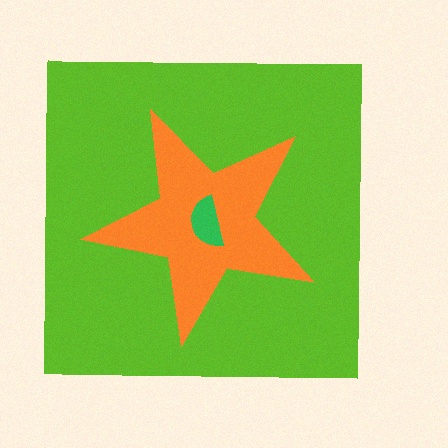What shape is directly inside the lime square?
The orange star.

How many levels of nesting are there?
3.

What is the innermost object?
The green semicircle.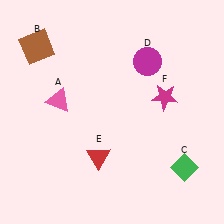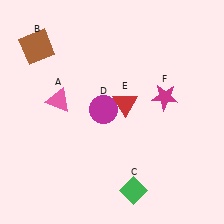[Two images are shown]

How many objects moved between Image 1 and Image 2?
3 objects moved between the two images.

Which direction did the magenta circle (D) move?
The magenta circle (D) moved down.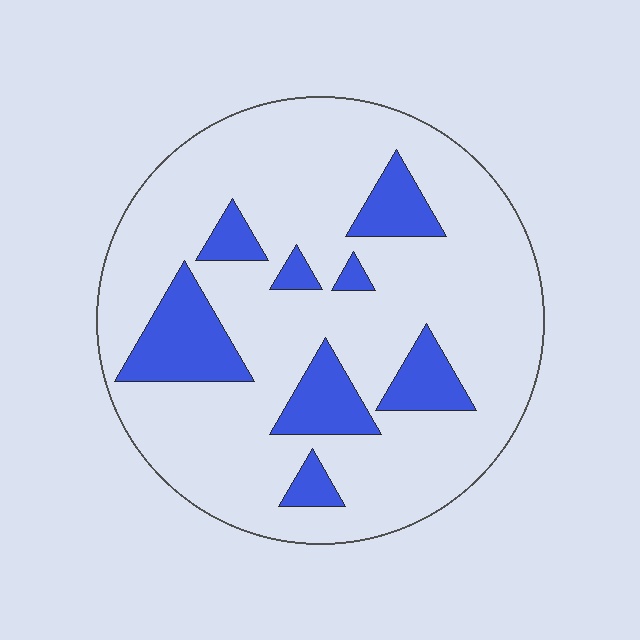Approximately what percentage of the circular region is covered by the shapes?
Approximately 20%.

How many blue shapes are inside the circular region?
8.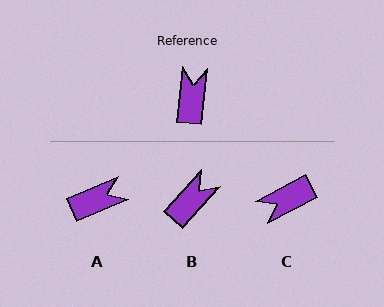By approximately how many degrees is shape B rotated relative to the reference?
Approximately 35 degrees clockwise.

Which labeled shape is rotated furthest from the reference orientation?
C, about 124 degrees away.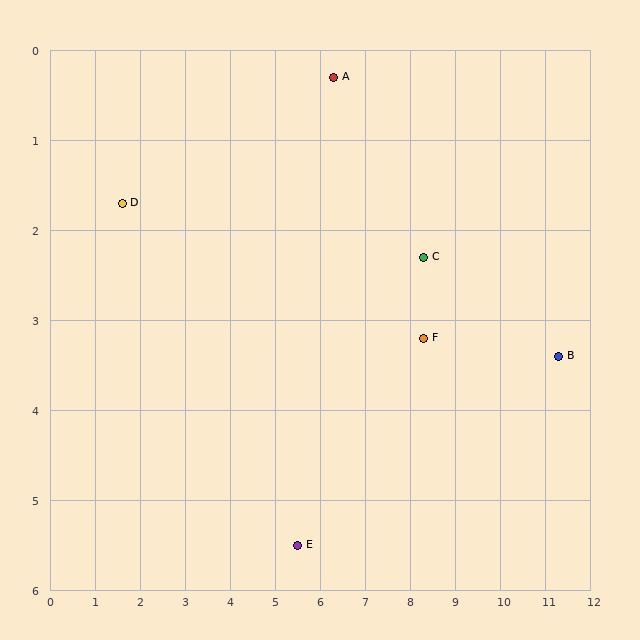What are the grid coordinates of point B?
Point B is at approximately (11.3, 3.4).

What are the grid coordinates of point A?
Point A is at approximately (6.3, 0.3).